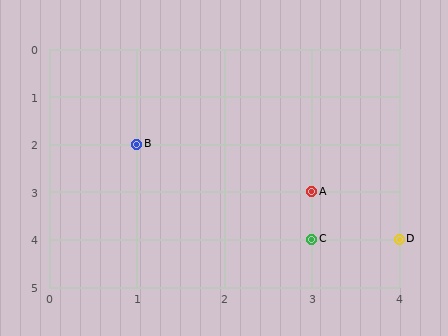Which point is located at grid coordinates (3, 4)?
Point C is at (3, 4).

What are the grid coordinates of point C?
Point C is at grid coordinates (3, 4).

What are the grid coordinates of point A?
Point A is at grid coordinates (3, 3).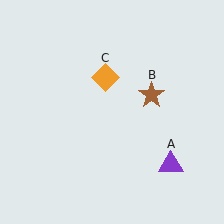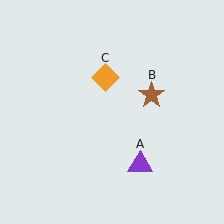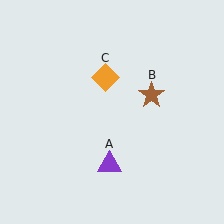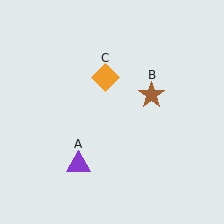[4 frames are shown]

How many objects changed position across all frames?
1 object changed position: purple triangle (object A).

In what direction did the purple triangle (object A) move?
The purple triangle (object A) moved left.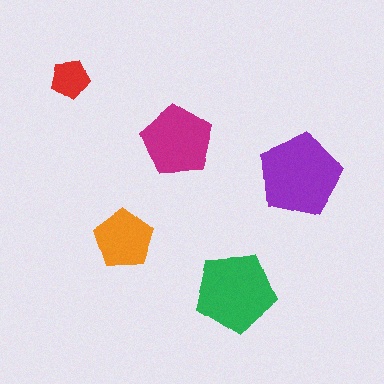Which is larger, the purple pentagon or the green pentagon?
The purple one.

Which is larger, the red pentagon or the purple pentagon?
The purple one.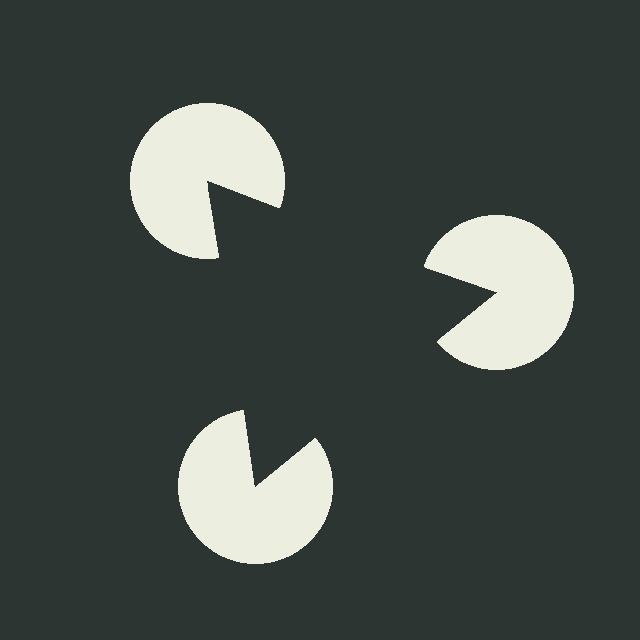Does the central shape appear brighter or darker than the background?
It typically appears slightly darker than the background, even though no actual brightness change is drawn.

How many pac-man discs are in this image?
There are 3 — one at each vertex of the illusory triangle.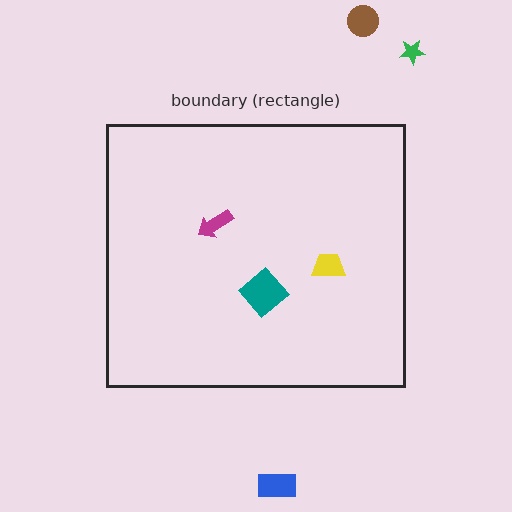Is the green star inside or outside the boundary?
Outside.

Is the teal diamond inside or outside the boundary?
Inside.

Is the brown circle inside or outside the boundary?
Outside.